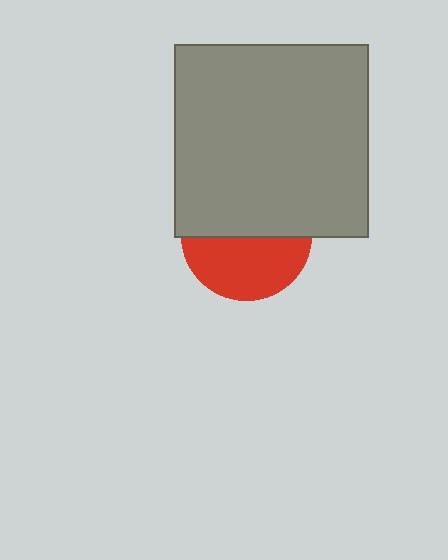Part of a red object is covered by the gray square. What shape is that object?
It is a circle.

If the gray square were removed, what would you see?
You would see the complete red circle.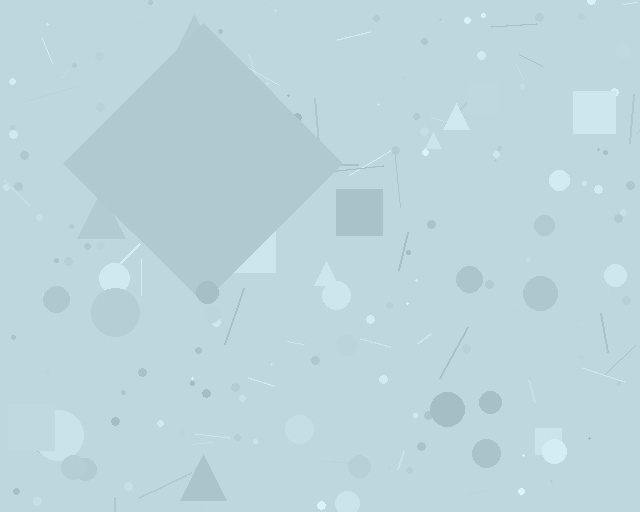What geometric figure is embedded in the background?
A diamond is embedded in the background.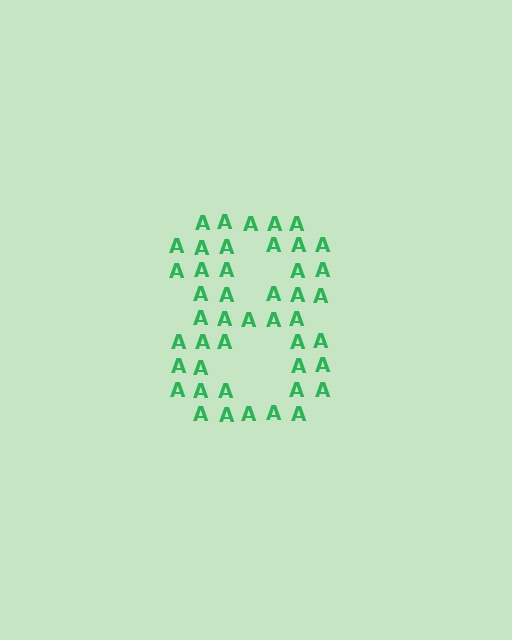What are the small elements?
The small elements are letter A's.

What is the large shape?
The large shape is the digit 8.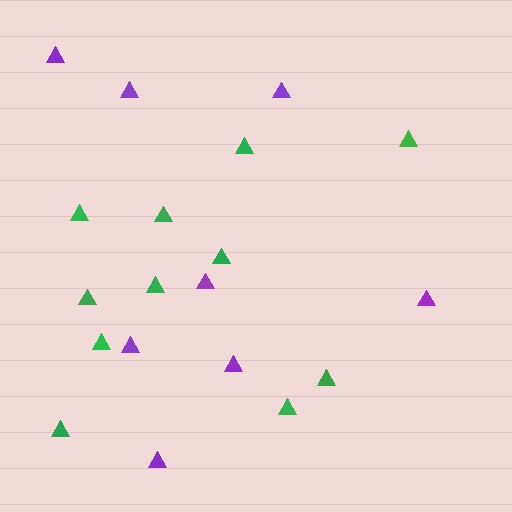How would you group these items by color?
There are 2 groups: one group of green triangles (11) and one group of purple triangles (8).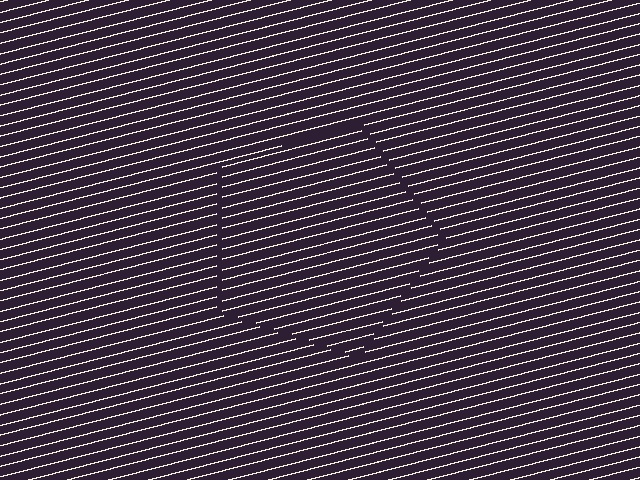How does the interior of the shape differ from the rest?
The interior of the shape contains the same grating, shifted by half a period — the contour is defined by the phase discontinuity where line-ends from the inner and outer gratings abut.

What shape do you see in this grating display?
An illusory pentagon. The interior of the shape contains the same grating, shifted by half a period — the contour is defined by the phase discontinuity where line-ends from the inner and outer gratings abut.